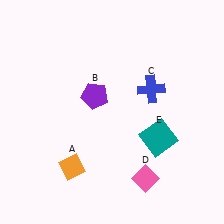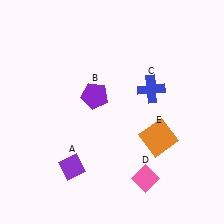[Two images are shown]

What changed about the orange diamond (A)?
In Image 1, A is orange. In Image 2, it changed to purple.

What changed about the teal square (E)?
In Image 1, E is teal. In Image 2, it changed to orange.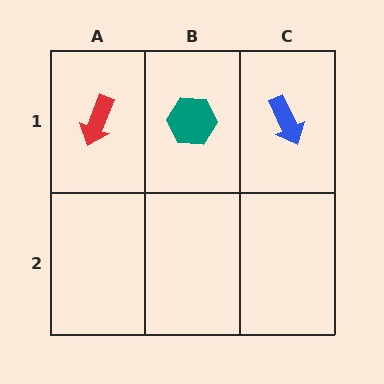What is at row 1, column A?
A red arrow.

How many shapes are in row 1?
3 shapes.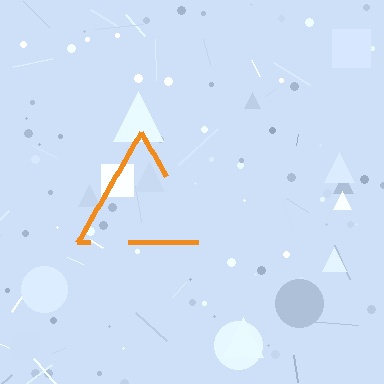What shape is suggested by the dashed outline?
The dashed outline suggests a triangle.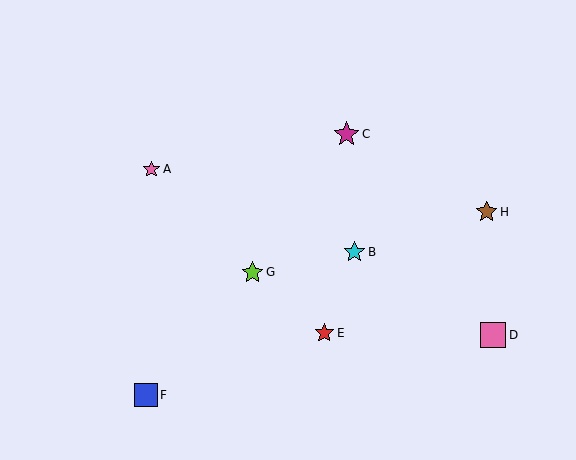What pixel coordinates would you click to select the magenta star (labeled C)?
Click at (346, 134) to select the magenta star C.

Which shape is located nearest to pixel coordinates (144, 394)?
The blue square (labeled F) at (146, 395) is nearest to that location.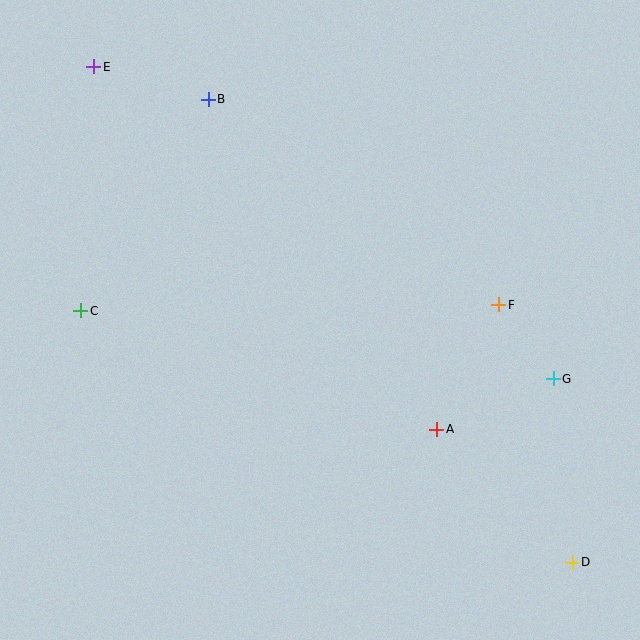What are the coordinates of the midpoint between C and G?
The midpoint between C and G is at (317, 345).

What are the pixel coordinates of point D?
Point D is at (572, 562).